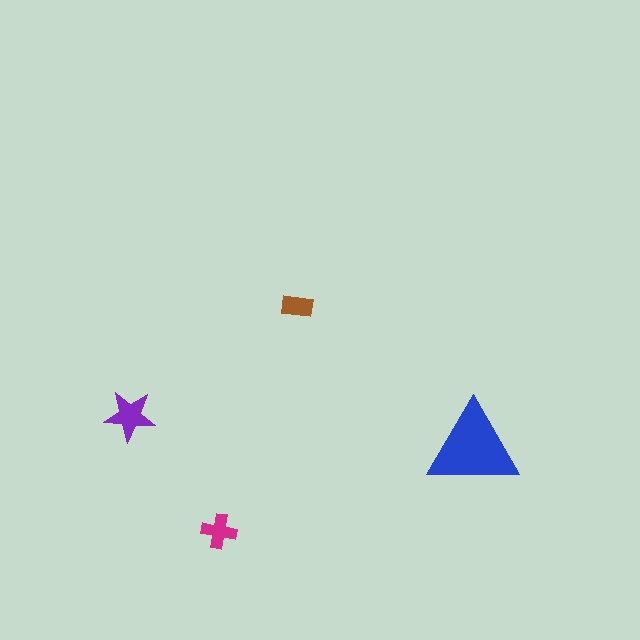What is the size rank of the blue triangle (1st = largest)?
1st.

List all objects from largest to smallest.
The blue triangle, the purple star, the magenta cross, the brown rectangle.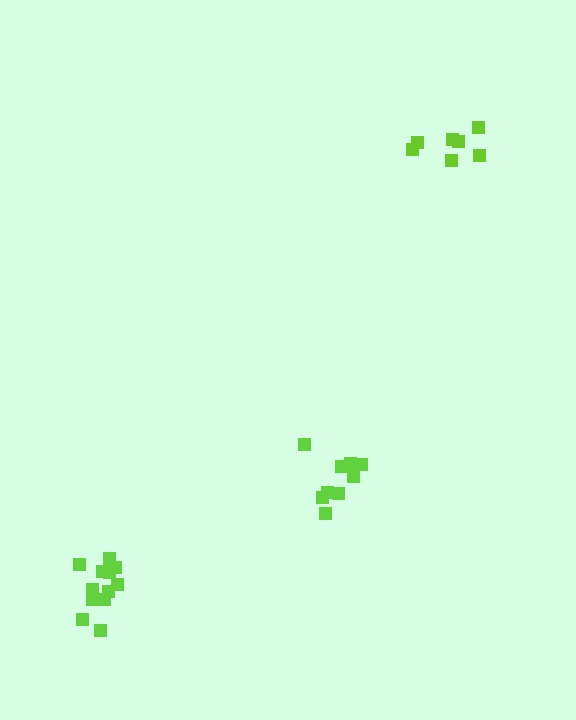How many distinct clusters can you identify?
There are 3 distinct clusters.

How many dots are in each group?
Group 1: 9 dots, Group 2: 12 dots, Group 3: 7 dots (28 total).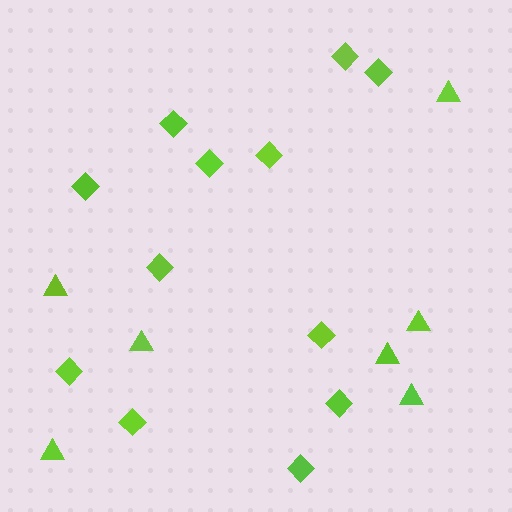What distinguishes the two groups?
There are 2 groups: one group of triangles (7) and one group of diamonds (12).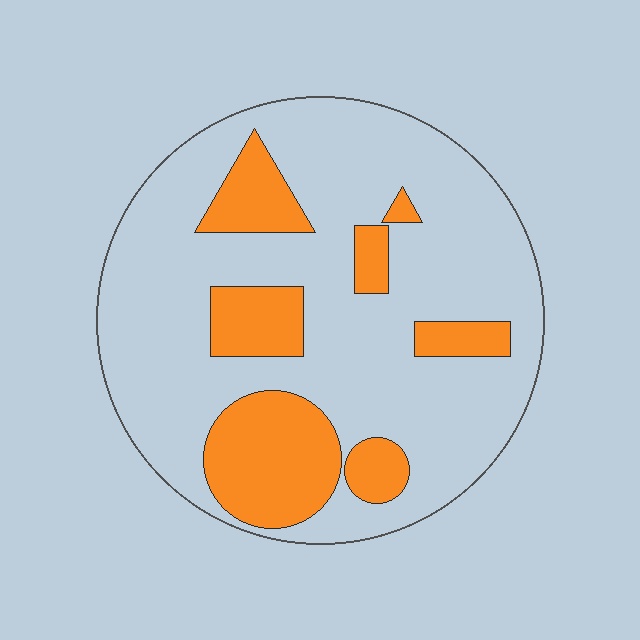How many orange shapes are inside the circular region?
7.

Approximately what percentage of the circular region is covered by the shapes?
Approximately 25%.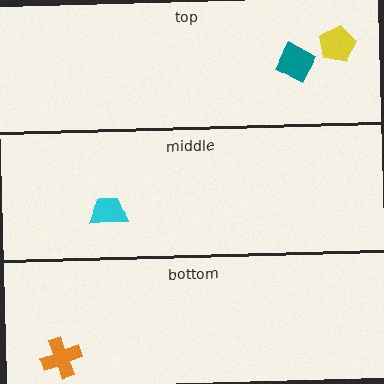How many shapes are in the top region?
2.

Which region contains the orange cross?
The bottom region.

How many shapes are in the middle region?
1.